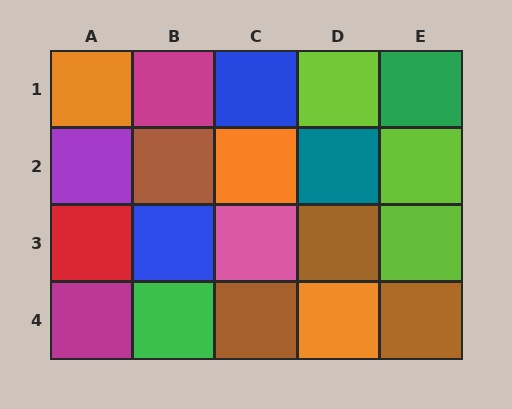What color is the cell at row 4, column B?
Green.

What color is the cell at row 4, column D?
Orange.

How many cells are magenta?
2 cells are magenta.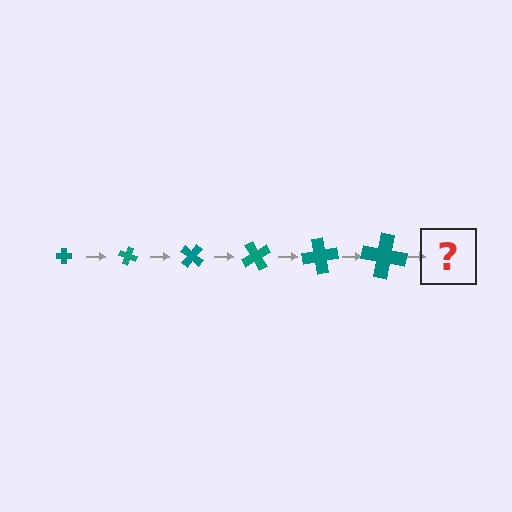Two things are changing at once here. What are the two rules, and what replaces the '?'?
The two rules are that the cross grows larger each step and it rotates 20 degrees each step. The '?' should be a cross, larger than the previous one and rotated 120 degrees from the start.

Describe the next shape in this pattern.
It should be a cross, larger than the previous one and rotated 120 degrees from the start.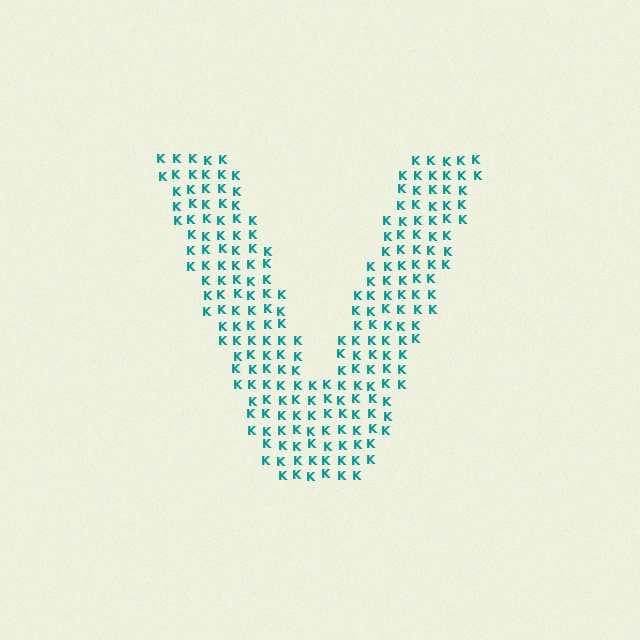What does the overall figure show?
The overall figure shows the letter V.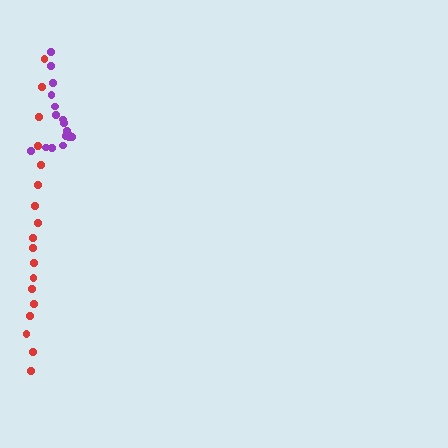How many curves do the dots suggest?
There are 2 distinct paths.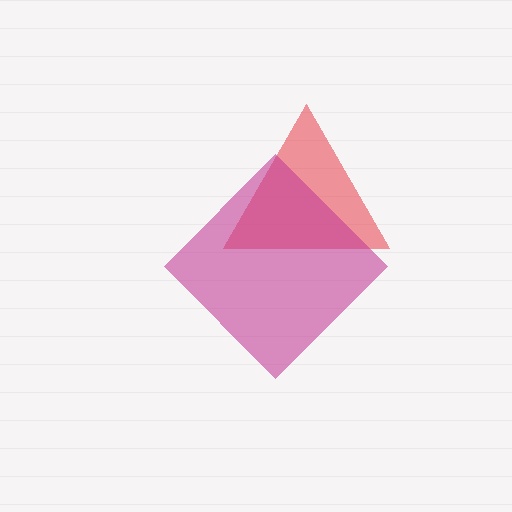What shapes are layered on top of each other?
The layered shapes are: a red triangle, a magenta diamond.